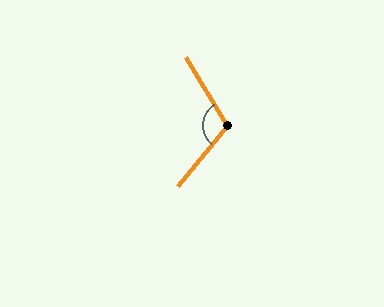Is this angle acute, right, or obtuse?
It is obtuse.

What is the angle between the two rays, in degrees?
Approximately 110 degrees.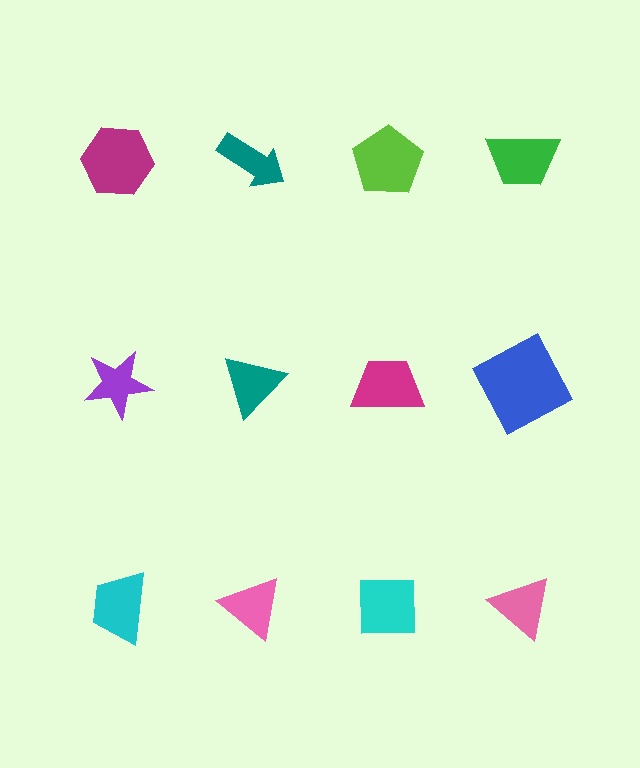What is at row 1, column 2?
A teal arrow.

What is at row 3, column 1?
A cyan trapezoid.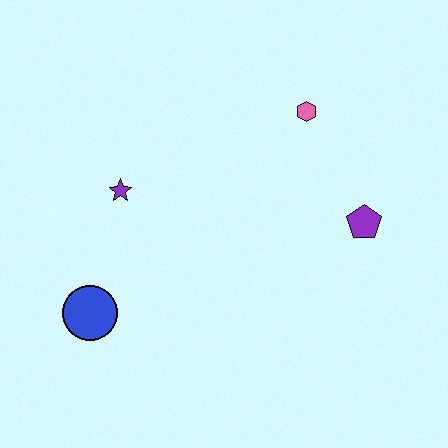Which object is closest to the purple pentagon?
The pink hexagon is closest to the purple pentagon.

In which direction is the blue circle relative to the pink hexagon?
The blue circle is to the left of the pink hexagon.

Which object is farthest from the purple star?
The purple pentagon is farthest from the purple star.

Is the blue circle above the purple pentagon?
No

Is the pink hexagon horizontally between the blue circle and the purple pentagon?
Yes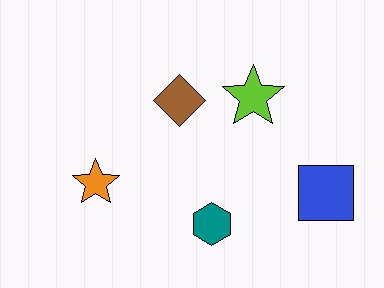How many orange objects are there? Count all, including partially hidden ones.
There is 1 orange object.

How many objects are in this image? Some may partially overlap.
There are 5 objects.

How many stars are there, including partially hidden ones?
There are 2 stars.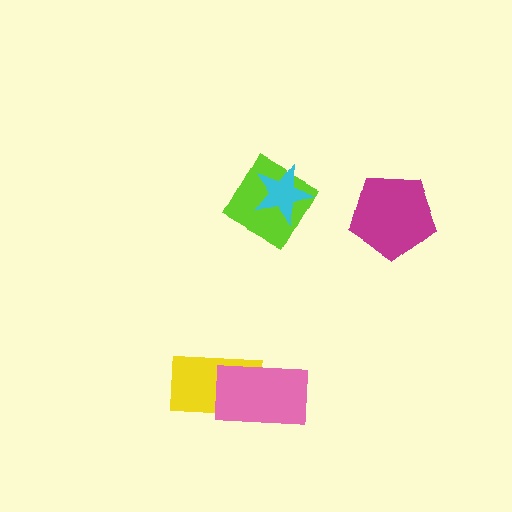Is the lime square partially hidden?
Yes, it is partially covered by another shape.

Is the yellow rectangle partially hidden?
Yes, it is partially covered by another shape.